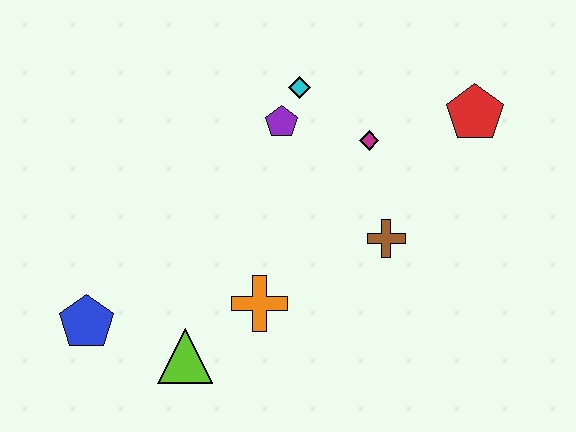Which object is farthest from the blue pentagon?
The red pentagon is farthest from the blue pentagon.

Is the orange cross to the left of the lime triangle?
No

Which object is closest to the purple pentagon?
The cyan diamond is closest to the purple pentagon.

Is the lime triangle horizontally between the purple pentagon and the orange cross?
No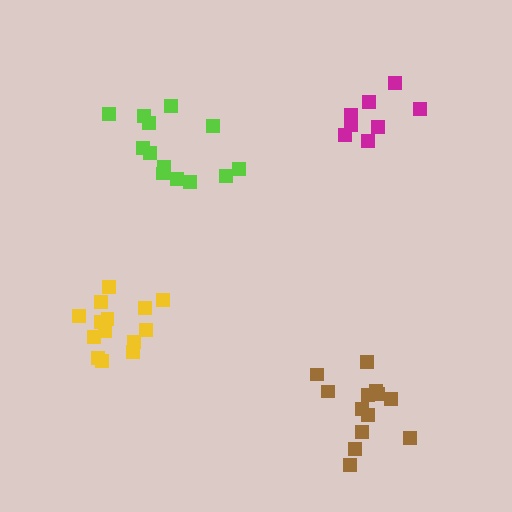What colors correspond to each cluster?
The clusters are colored: lime, magenta, brown, yellow.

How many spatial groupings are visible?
There are 4 spatial groupings.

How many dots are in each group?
Group 1: 13 dots, Group 2: 8 dots, Group 3: 13 dots, Group 4: 14 dots (48 total).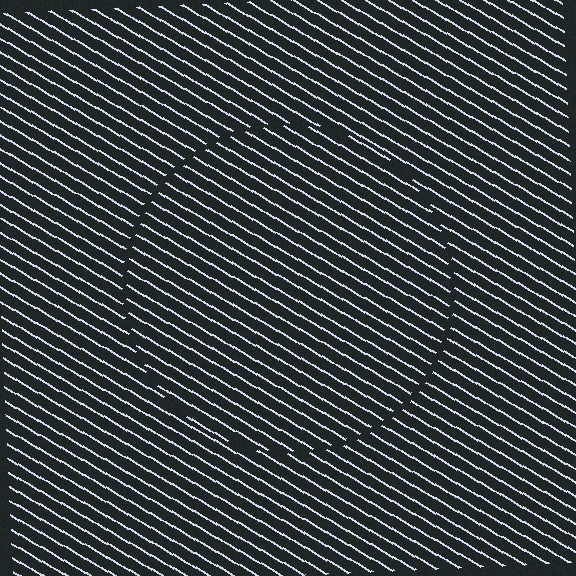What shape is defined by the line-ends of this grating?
An illusory circle. The interior of the shape contains the same grating, shifted by half a period — the contour is defined by the phase discontinuity where line-ends from the inner and outer gratings abut.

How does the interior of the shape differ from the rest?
The interior of the shape contains the same grating, shifted by half a period — the contour is defined by the phase discontinuity where line-ends from the inner and outer gratings abut.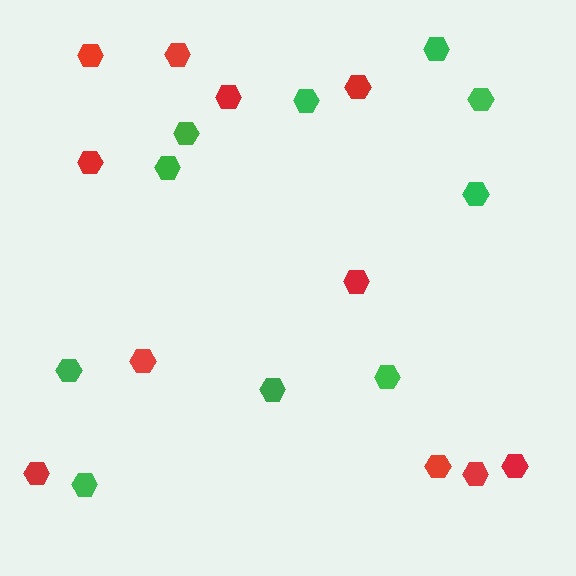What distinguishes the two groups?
There are 2 groups: one group of green hexagons (10) and one group of red hexagons (11).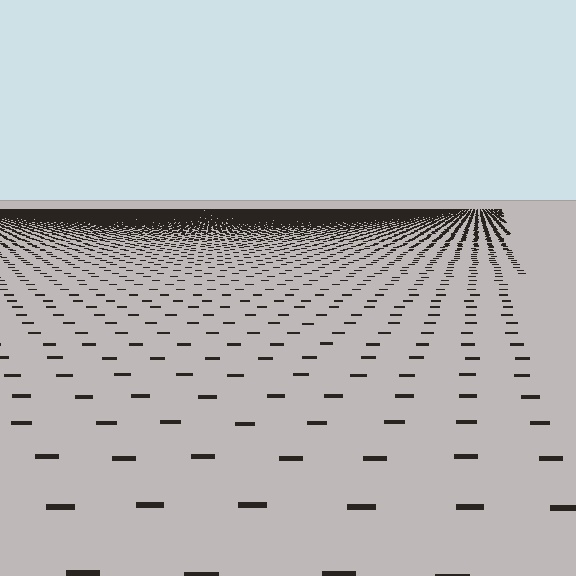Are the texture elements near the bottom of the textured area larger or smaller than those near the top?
Larger. Near the bottom, elements are closer to the viewer and appear at a bigger on-screen size.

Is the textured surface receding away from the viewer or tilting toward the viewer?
The surface is receding away from the viewer. Texture elements get smaller and denser toward the top.